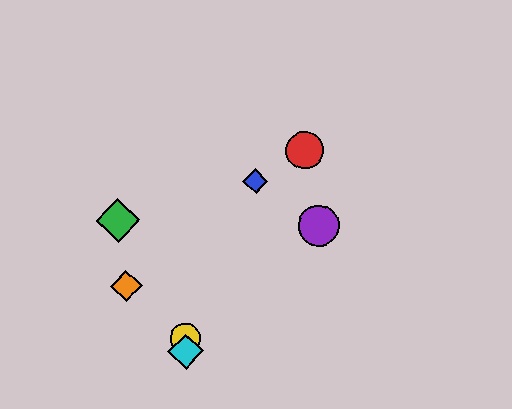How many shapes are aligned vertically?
2 shapes (the yellow circle, the cyan diamond) are aligned vertically.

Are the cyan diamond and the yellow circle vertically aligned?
Yes, both are at x≈186.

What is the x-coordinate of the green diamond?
The green diamond is at x≈118.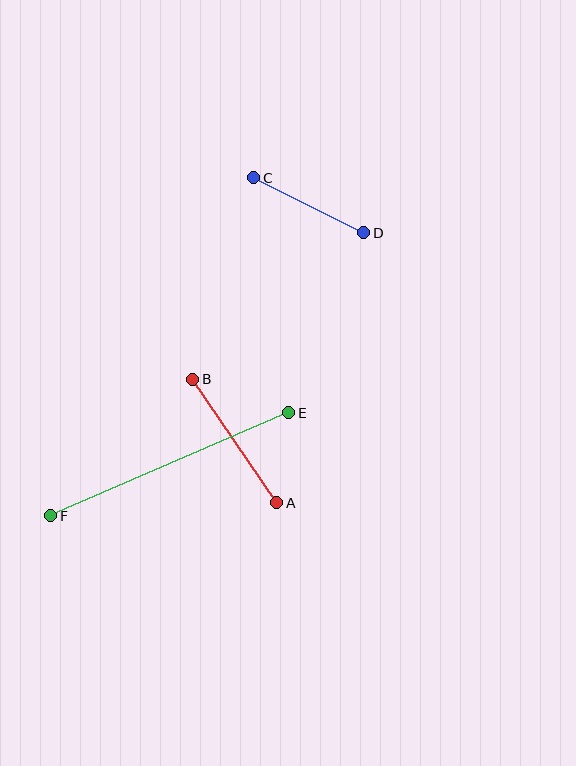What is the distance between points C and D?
The distance is approximately 123 pixels.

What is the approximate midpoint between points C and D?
The midpoint is at approximately (309, 205) pixels.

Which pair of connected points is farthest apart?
Points E and F are farthest apart.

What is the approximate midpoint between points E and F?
The midpoint is at approximately (170, 464) pixels.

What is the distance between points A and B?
The distance is approximately 149 pixels.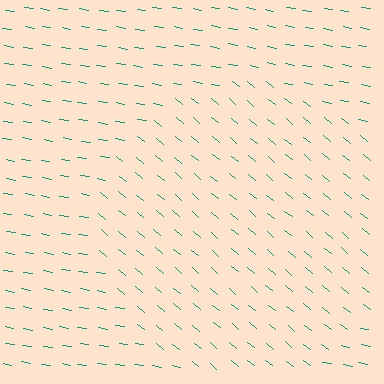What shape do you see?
I see a circle.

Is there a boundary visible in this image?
Yes, there is a texture boundary formed by a change in line orientation.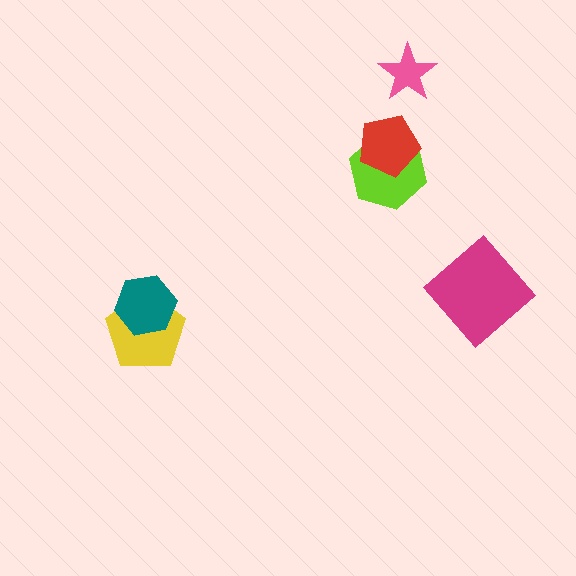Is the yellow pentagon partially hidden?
Yes, it is partially covered by another shape.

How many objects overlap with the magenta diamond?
0 objects overlap with the magenta diamond.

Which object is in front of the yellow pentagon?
The teal hexagon is in front of the yellow pentagon.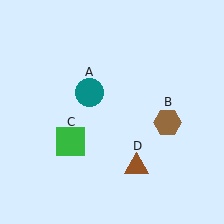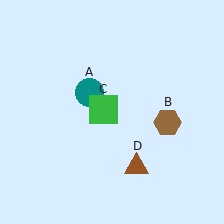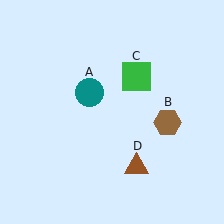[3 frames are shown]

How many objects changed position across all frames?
1 object changed position: green square (object C).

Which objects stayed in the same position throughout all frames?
Teal circle (object A) and brown hexagon (object B) and brown triangle (object D) remained stationary.